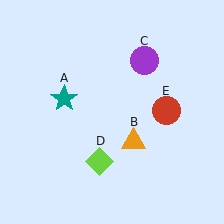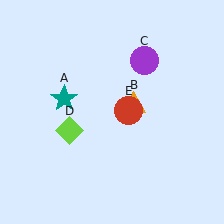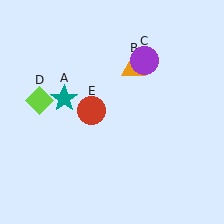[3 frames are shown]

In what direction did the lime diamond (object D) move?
The lime diamond (object D) moved up and to the left.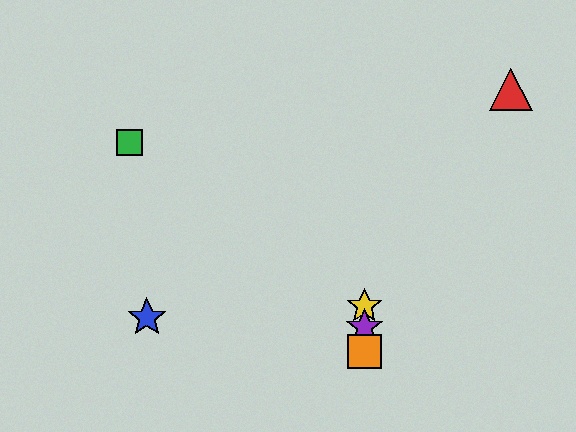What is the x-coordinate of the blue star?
The blue star is at x≈147.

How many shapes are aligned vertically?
3 shapes (the yellow star, the purple star, the orange square) are aligned vertically.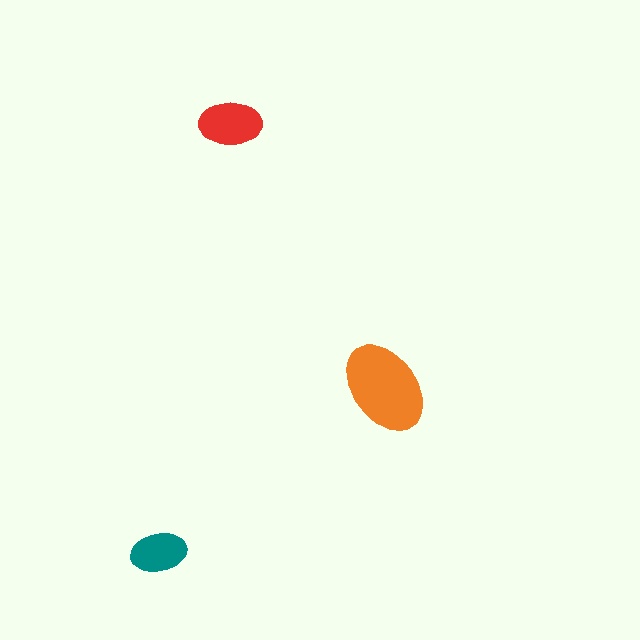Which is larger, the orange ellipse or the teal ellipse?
The orange one.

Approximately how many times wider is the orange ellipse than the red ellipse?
About 1.5 times wider.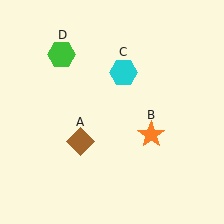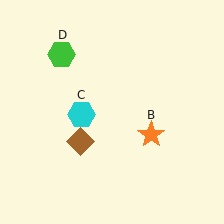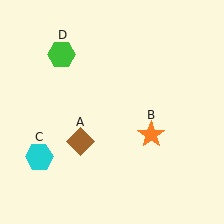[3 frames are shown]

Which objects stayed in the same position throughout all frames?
Brown diamond (object A) and orange star (object B) and green hexagon (object D) remained stationary.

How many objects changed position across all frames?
1 object changed position: cyan hexagon (object C).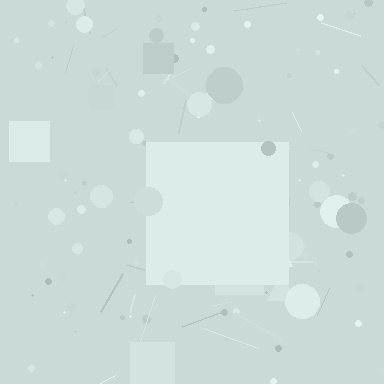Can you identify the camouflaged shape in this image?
The camouflaged shape is a square.